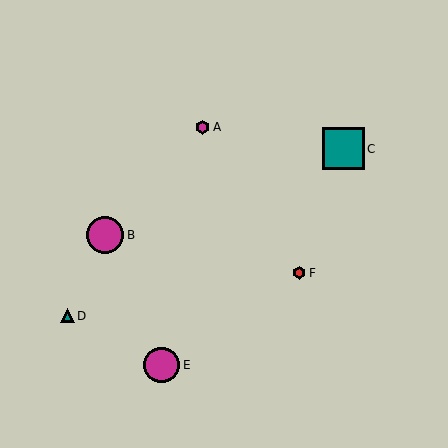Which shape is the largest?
The teal square (labeled C) is the largest.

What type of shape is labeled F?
Shape F is a red hexagon.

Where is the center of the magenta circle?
The center of the magenta circle is at (162, 365).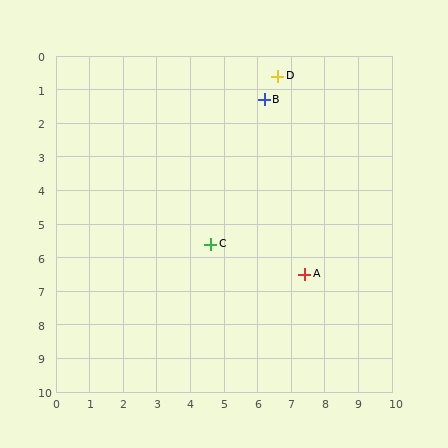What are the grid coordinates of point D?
Point D is at approximately (6.6, 0.6).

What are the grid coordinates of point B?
Point B is at approximately (6.2, 1.3).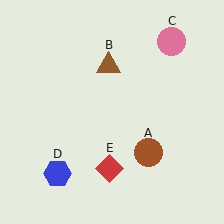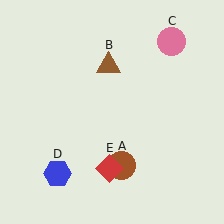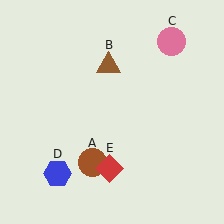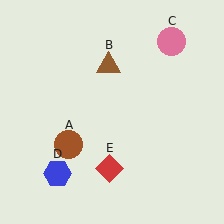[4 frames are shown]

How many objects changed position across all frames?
1 object changed position: brown circle (object A).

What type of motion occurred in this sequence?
The brown circle (object A) rotated clockwise around the center of the scene.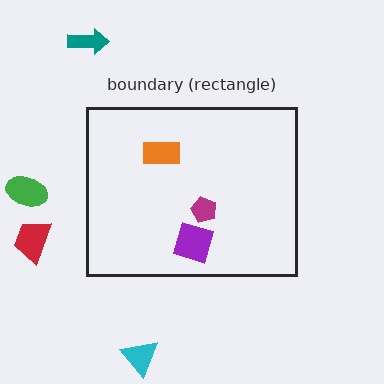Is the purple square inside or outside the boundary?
Inside.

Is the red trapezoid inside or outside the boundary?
Outside.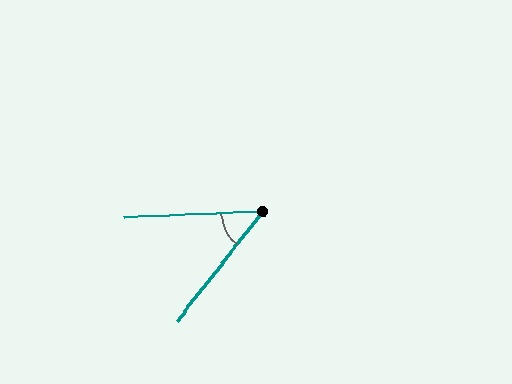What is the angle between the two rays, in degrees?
Approximately 50 degrees.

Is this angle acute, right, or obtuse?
It is acute.